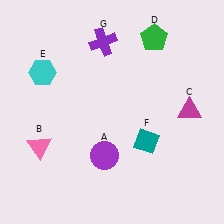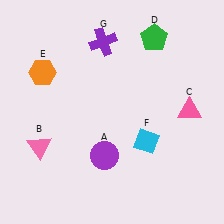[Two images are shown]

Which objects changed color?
C changed from magenta to pink. E changed from cyan to orange. F changed from teal to cyan.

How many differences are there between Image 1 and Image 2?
There are 3 differences between the two images.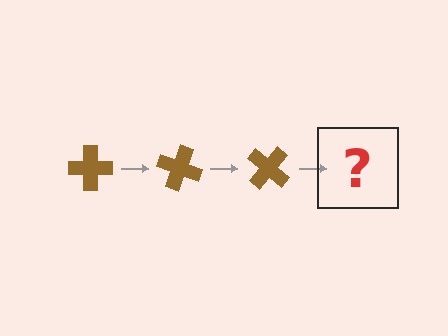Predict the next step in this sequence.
The next step is a brown cross rotated 60 degrees.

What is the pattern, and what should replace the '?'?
The pattern is that the cross rotates 20 degrees each step. The '?' should be a brown cross rotated 60 degrees.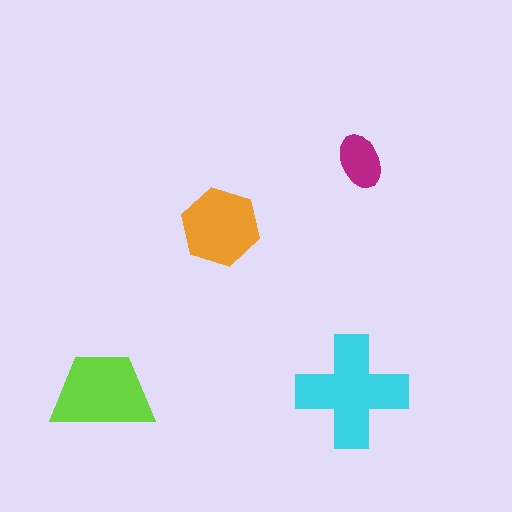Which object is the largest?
The cyan cross.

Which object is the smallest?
The magenta ellipse.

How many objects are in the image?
There are 4 objects in the image.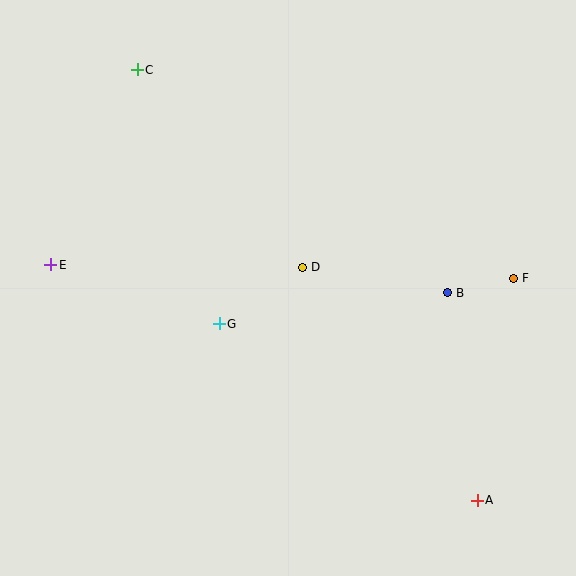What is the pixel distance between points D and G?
The distance between D and G is 101 pixels.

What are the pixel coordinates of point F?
Point F is at (514, 278).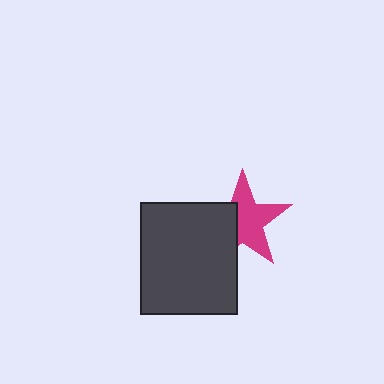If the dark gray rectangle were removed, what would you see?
You would see the complete magenta star.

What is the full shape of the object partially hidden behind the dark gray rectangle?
The partially hidden object is a magenta star.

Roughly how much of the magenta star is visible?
About half of it is visible (roughly 62%).